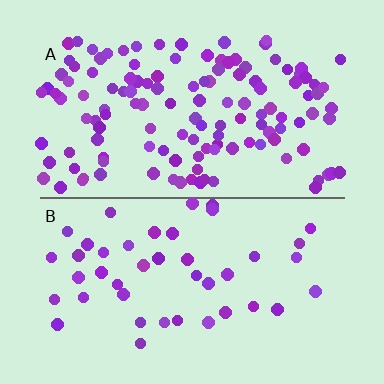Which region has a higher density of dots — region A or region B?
A (the top).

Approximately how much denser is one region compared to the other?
Approximately 3.0× — region A over region B.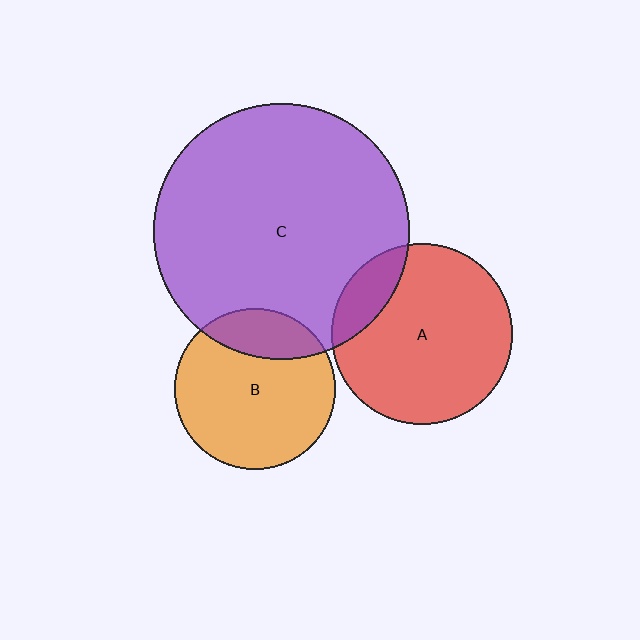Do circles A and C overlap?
Yes.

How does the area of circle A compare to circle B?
Approximately 1.3 times.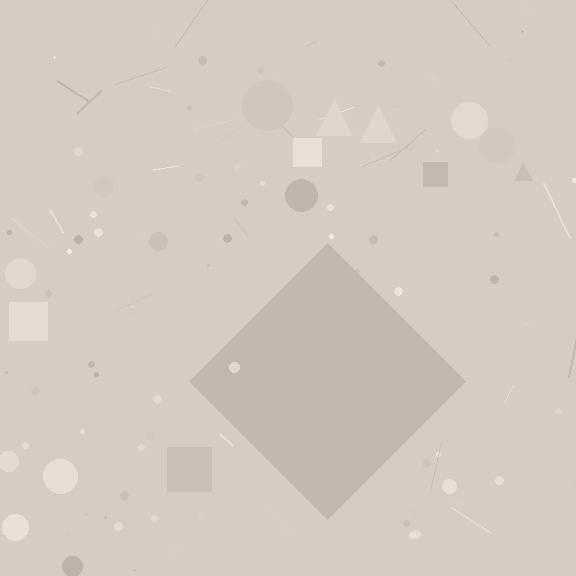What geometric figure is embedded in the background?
A diamond is embedded in the background.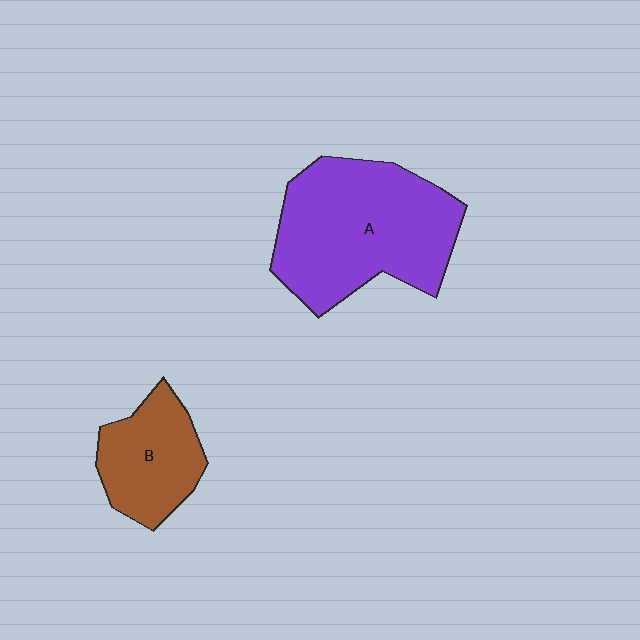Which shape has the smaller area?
Shape B (brown).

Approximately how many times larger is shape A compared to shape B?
Approximately 2.0 times.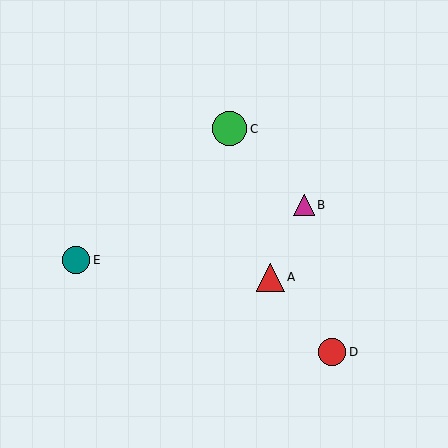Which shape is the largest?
The green circle (labeled C) is the largest.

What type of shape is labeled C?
Shape C is a green circle.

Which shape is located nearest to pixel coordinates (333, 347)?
The red circle (labeled D) at (332, 352) is nearest to that location.